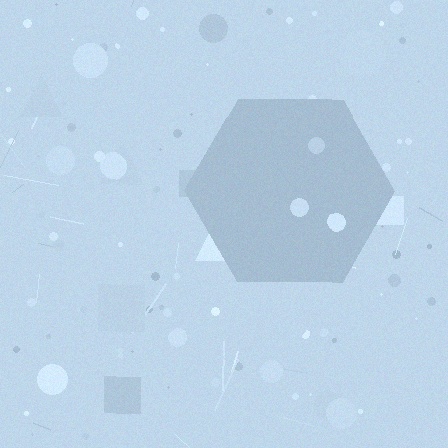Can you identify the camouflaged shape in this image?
The camouflaged shape is a hexagon.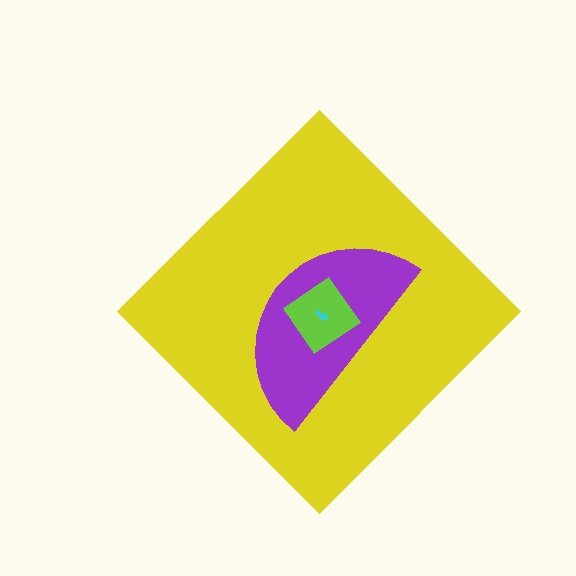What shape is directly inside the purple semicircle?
The lime diamond.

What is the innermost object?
The cyan arrow.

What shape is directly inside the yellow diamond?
The purple semicircle.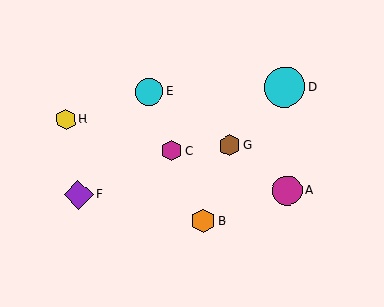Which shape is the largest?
The cyan circle (labeled D) is the largest.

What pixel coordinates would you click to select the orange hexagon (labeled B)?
Click at (203, 221) to select the orange hexagon B.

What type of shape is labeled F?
Shape F is a purple diamond.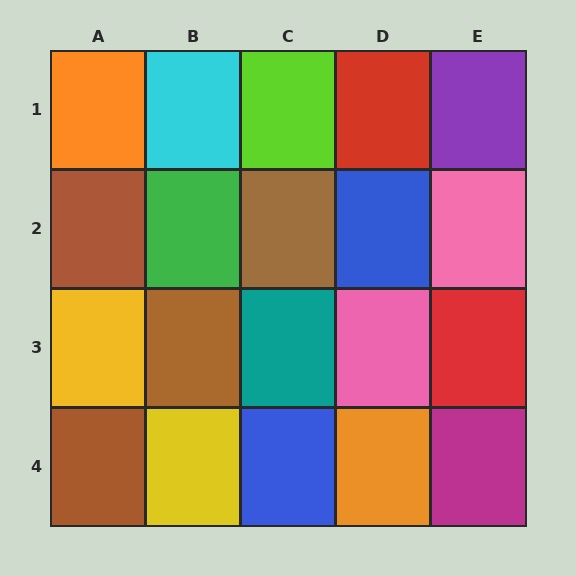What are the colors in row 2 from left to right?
Brown, green, brown, blue, pink.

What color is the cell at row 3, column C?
Teal.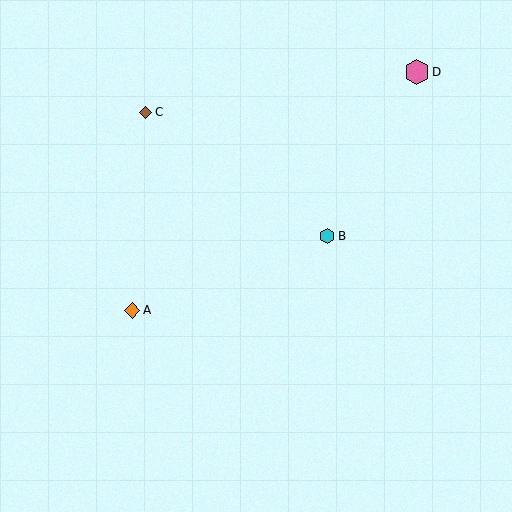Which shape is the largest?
The pink hexagon (labeled D) is the largest.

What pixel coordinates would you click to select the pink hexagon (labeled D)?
Click at (417, 72) to select the pink hexagon D.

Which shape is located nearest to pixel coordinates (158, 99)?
The brown diamond (labeled C) at (145, 112) is nearest to that location.